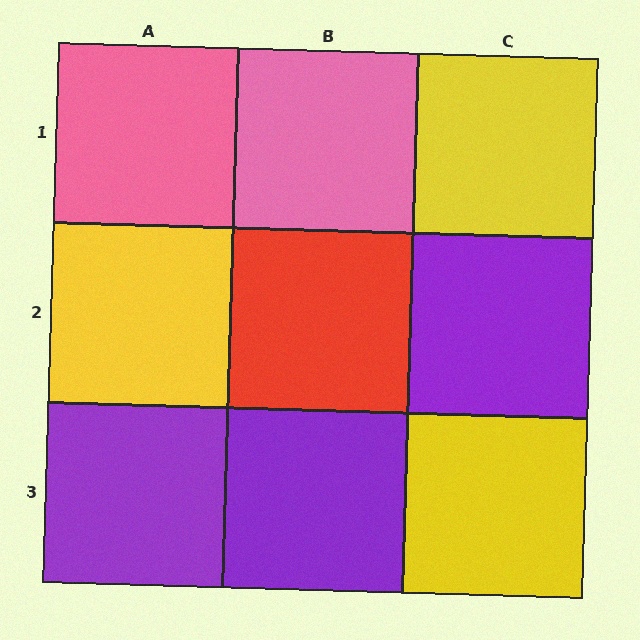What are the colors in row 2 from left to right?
Yellow, red, purple.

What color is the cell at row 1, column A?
Pink.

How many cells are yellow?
3 cells are yellow.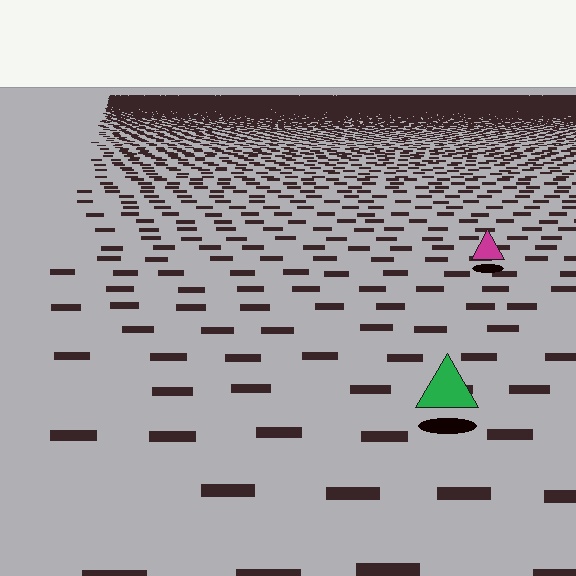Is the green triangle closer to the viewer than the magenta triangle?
Yes. The green triangle is closer — you can tell from the texture gradient: the ground texture is coarser near it.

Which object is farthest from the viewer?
The magenta triangle is farthest from the viewer. It appears smaller and the ground texture around it is denser.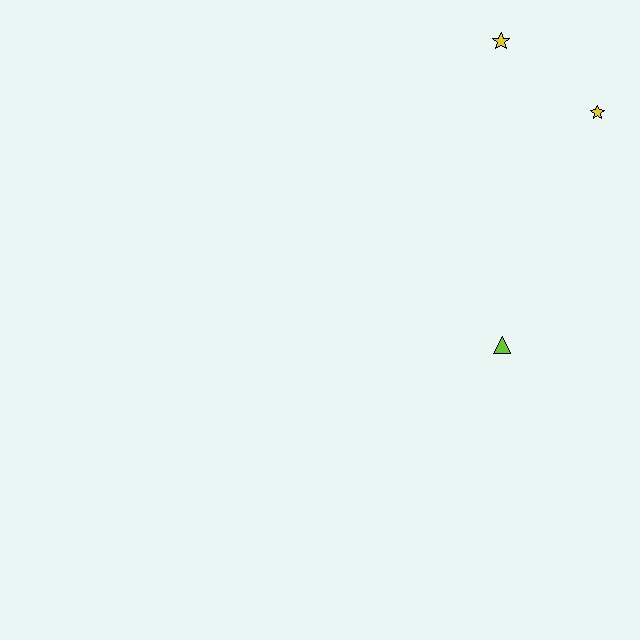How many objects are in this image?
There are 3 objects.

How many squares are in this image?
There are no squares.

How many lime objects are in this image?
There is 1 lime object.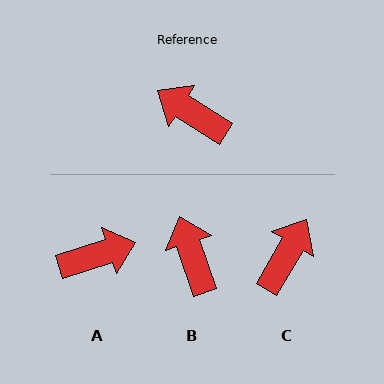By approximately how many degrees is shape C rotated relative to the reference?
Approximately 88 degrees clockwise.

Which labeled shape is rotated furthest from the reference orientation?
A, about 130 degrees away.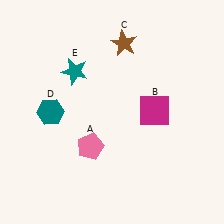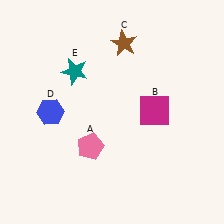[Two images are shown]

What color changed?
The hexagon (D) changed from teal in Image 1 to blue in Image 2.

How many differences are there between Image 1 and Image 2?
There is 1 difference between the two images.